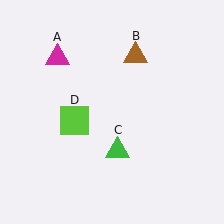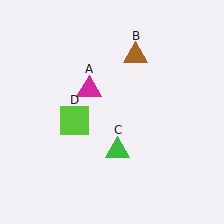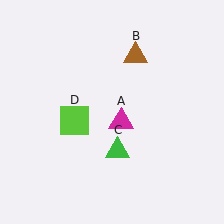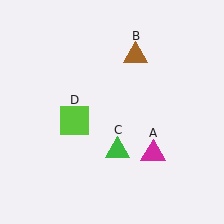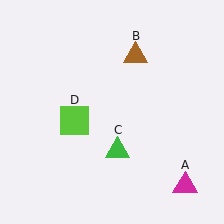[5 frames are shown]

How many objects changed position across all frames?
1 object changed position: magenta triangle (object A).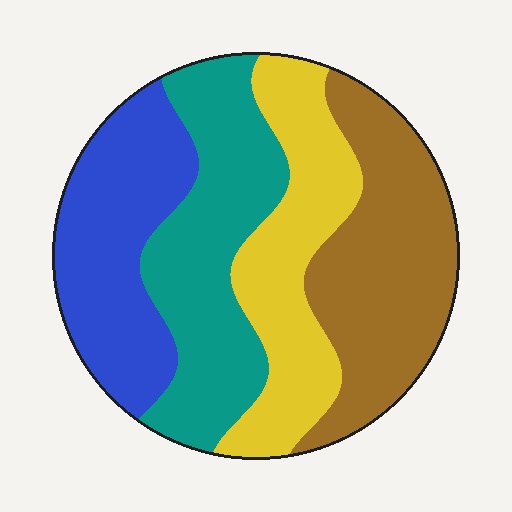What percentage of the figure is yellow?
Yellow takes up about one quarter (1/4) of the figure.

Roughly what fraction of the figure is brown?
Brown covers roughly 25% of the figure.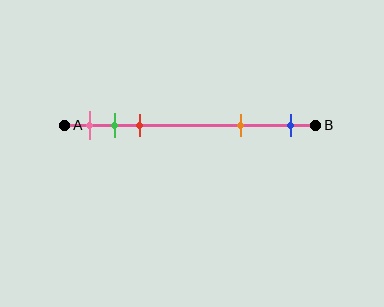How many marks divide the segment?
There are 5 marks dividing the segment.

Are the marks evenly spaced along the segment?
No, the marks are not evenly spaced.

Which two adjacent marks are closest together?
The green and red marks are the closest adjacent pair.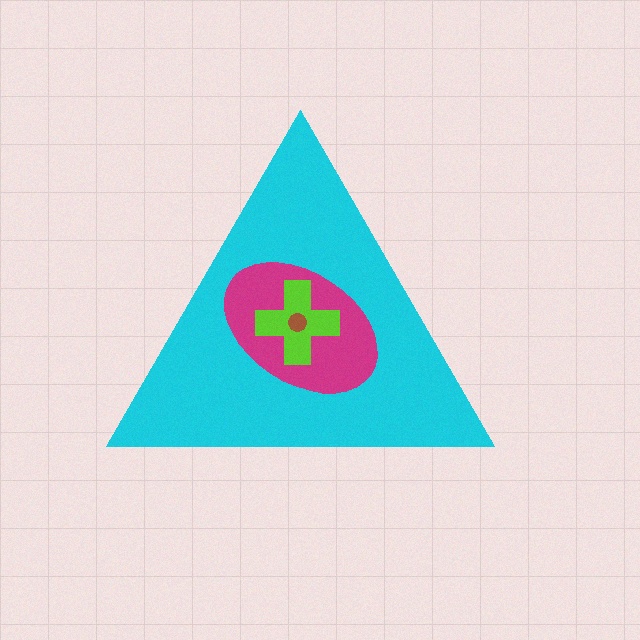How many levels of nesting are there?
4.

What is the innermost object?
The brown circle.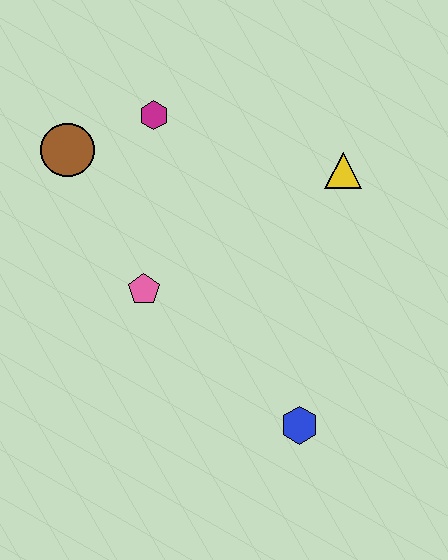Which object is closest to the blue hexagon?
The pink pentagon is closest to the blue hexagon.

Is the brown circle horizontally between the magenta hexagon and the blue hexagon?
No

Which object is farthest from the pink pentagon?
The yellow triangle is farthest from the pink pentagon.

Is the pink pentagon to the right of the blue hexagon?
No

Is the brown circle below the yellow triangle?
No